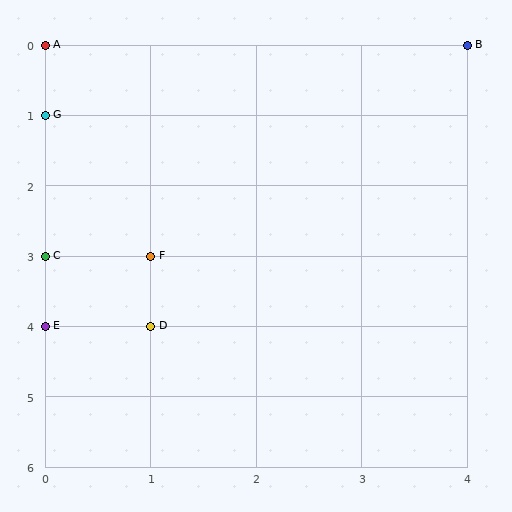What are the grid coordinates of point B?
Point B is at grid coordinates (4, 0).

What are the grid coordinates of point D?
Point D is at grid coordinates (1, 4).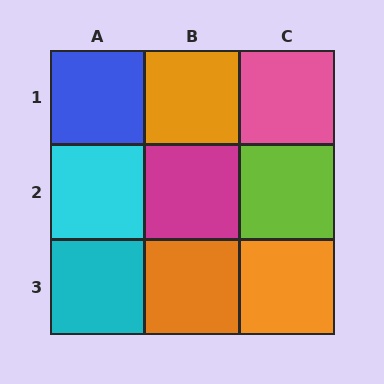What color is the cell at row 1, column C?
Pink.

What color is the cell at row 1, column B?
Orange.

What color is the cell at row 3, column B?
Orange.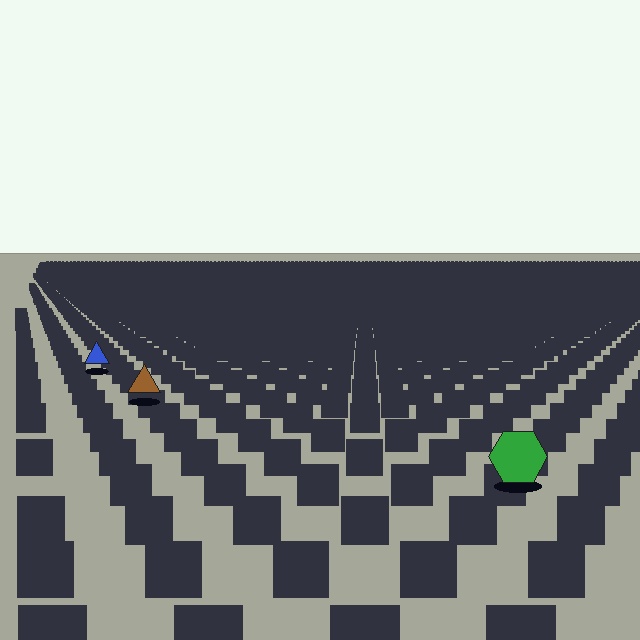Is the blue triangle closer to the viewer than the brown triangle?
No. The brown triangle is closer — you can tell from the texture gradient: the ground texture is coarser near it.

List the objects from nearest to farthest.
From nearest to farthest: the green hexagon, the brown triangle, the blue triangle.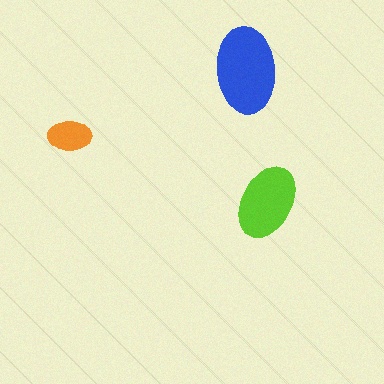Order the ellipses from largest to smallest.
the blue one, the lime one, the orange one.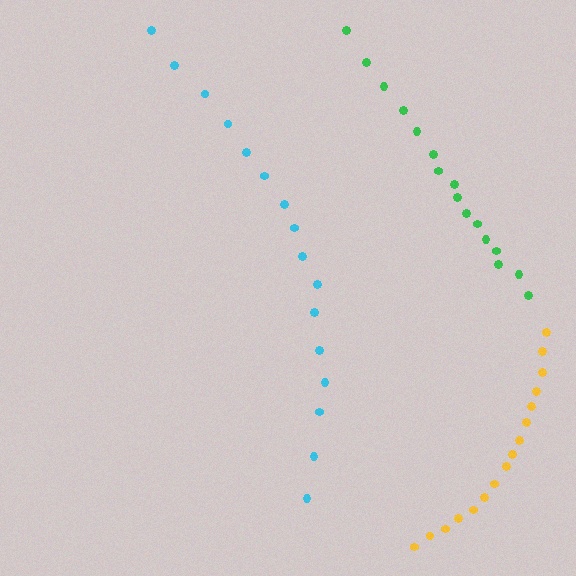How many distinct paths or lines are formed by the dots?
There are 3 distinct paths.